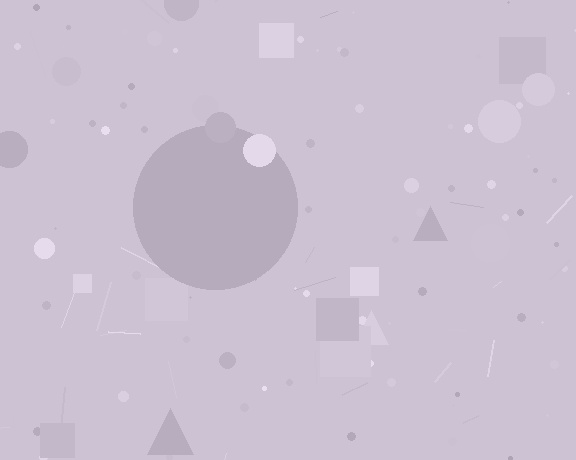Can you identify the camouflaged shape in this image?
The camouflaged shape is a circle.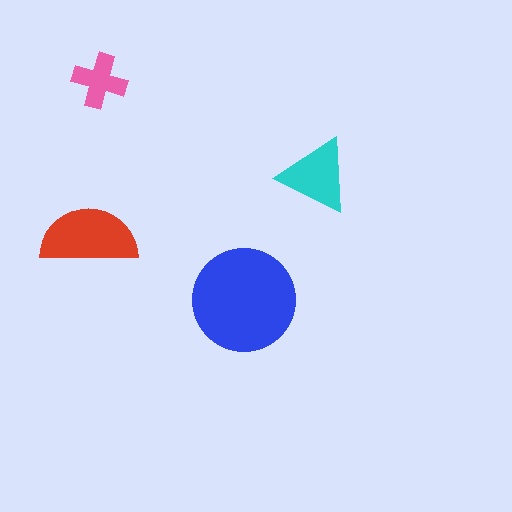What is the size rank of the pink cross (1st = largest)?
4th.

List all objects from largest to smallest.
The blue circle, the red semicircle, the cyan triangle, the pink cross.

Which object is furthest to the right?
The cyan triangle is rightmost.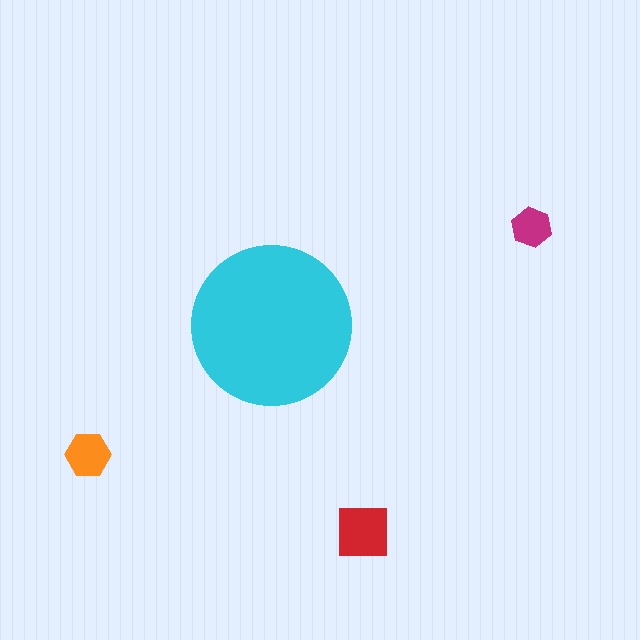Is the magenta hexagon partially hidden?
No, the magenta hexagon is fully visible.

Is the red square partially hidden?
No, the red square is fully visible.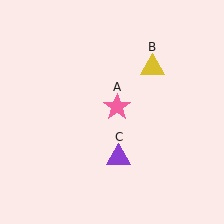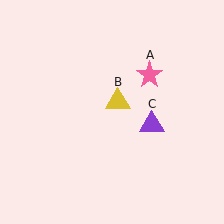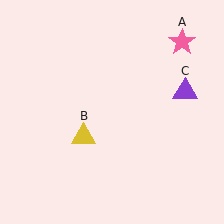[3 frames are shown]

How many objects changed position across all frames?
3 objects changed position: pink star (object A), yellow triangle (object B), purple triangle (object C).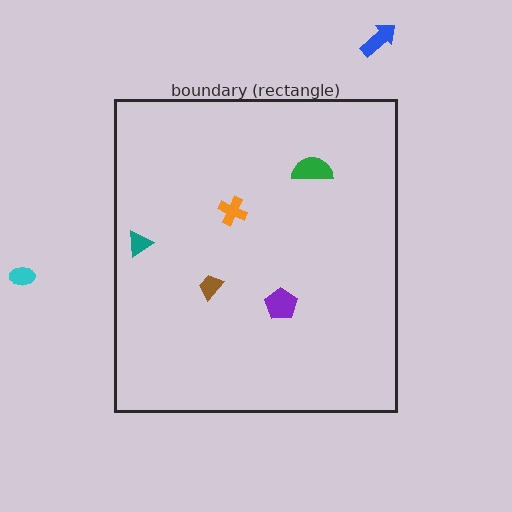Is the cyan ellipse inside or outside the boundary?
Outside.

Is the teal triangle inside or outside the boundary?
Inside.